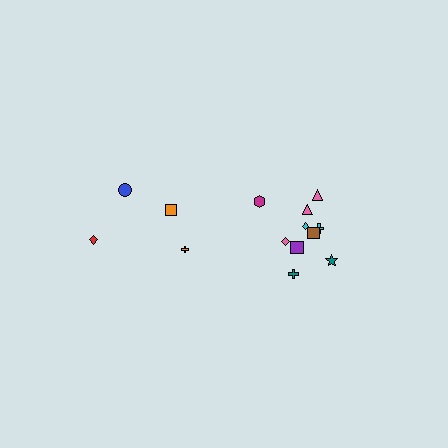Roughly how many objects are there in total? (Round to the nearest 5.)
Roughly 15 objects in total.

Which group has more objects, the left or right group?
The right group.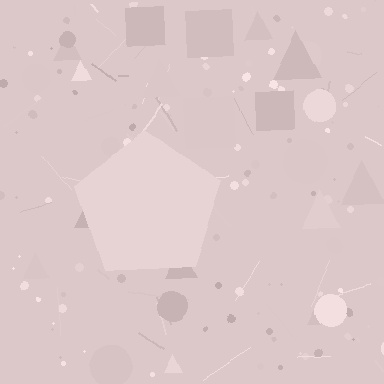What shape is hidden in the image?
A pentagon is hidden in the image.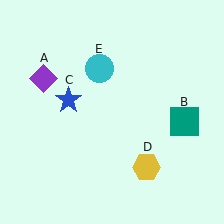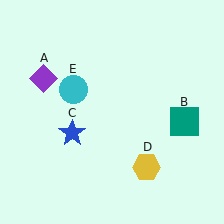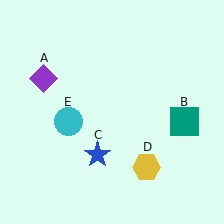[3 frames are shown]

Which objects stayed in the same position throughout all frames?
Purple diamond (object A) and teal square (object B) and yellow hexagon (object D) remained stationary.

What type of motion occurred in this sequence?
The blue star (object C), cyan circle (object E) rotated counterclockwise around the center of the scene.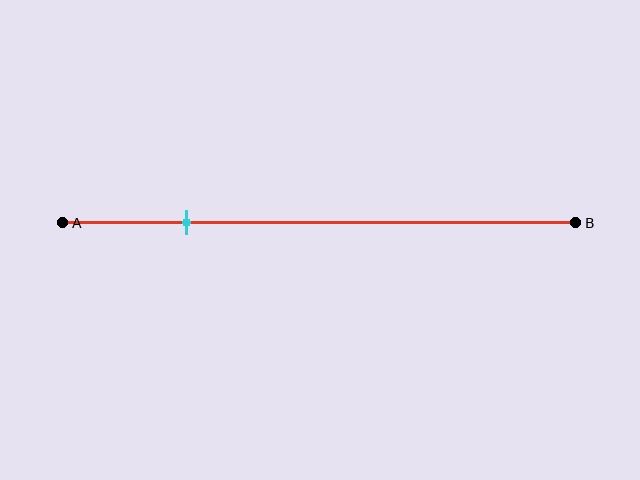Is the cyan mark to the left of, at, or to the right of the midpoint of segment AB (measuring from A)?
The cyan mark is to the left of the midpoint of segment AB.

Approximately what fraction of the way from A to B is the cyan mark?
The cyan mark is approximately 25% of the way from A to B.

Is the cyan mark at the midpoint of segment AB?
No, the mark is at about 25% from A, not at the 50% midpoint.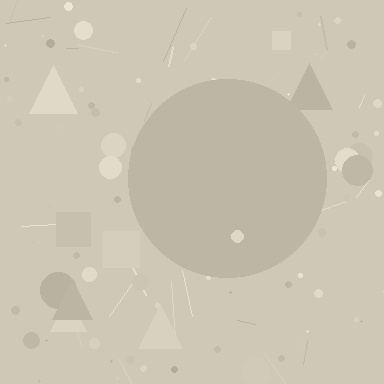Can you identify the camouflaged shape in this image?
The camouflaged shape is a circle.